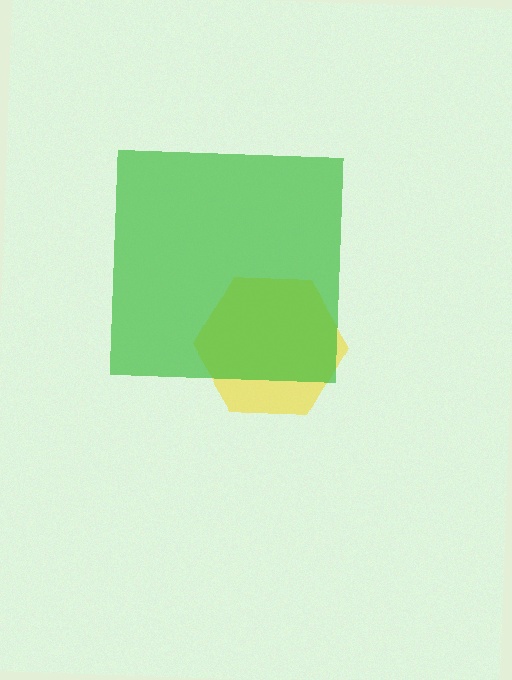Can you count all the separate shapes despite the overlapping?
Yes, there are 2 separate shapes.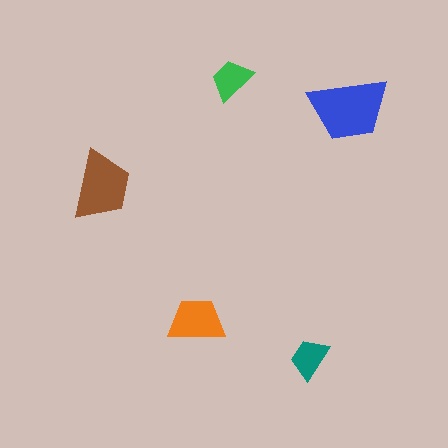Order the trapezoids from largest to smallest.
the blue one, the brown one, the orange one, the green one, the teal one.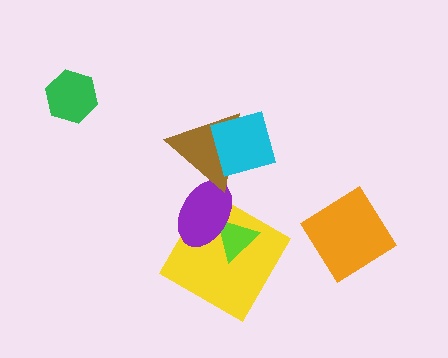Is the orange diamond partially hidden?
No, no other shape covers it.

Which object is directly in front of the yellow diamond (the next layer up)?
The lime triangle is directly in front of the yellow diamond.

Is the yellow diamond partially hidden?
Yes, it is partially covered by another shape.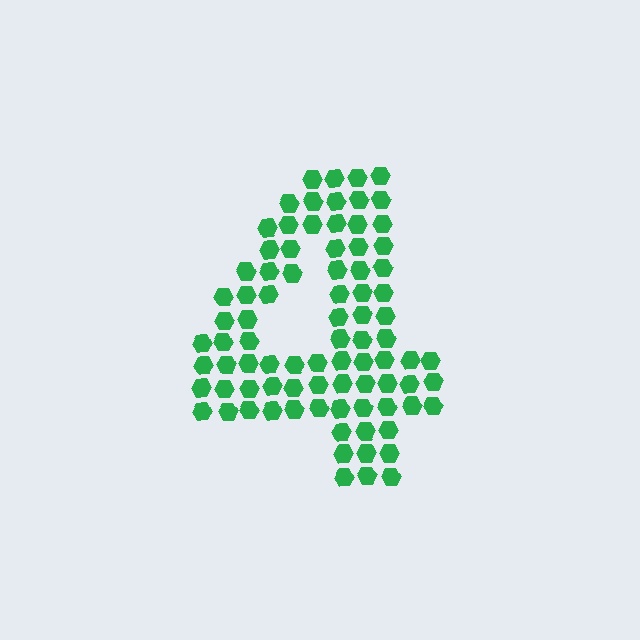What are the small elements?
The small elements are hexagons.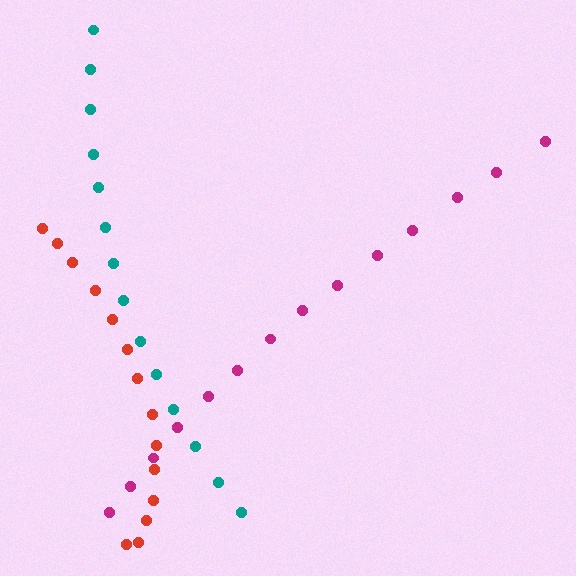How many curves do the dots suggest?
There are 3 distinct paths.